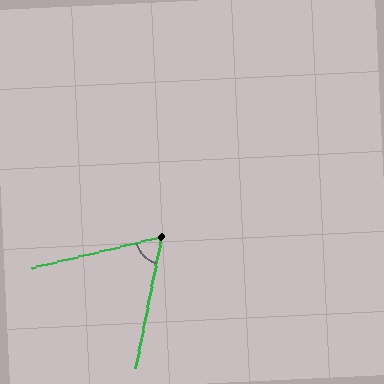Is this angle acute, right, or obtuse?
It is acute.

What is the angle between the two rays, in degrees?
Approximately 65 degrees.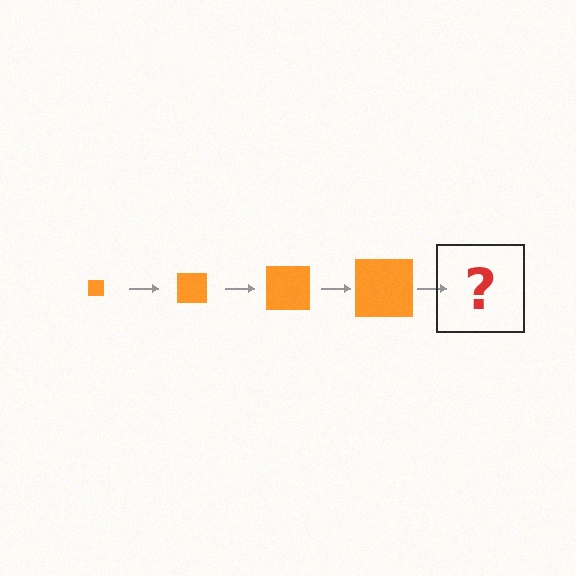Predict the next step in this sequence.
The next step is an orange square, larger than the previous one.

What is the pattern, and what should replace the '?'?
The pattern is that the square gets progressively larger each step. The '?' should be an orange square, larger than the previous one.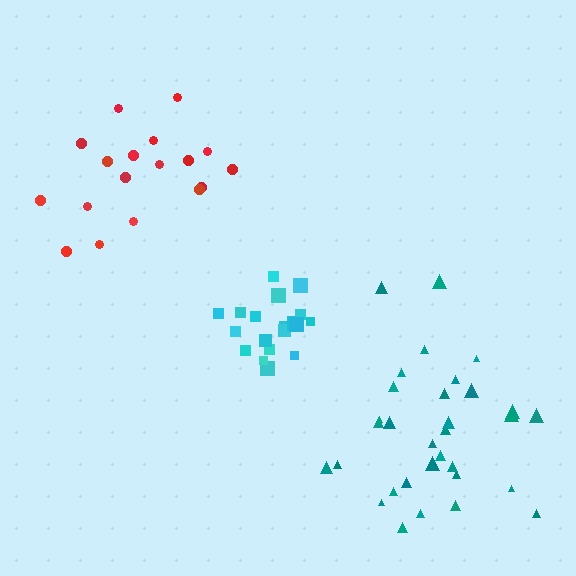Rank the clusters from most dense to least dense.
cyan, teal, red.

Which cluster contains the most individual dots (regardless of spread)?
Teal (32).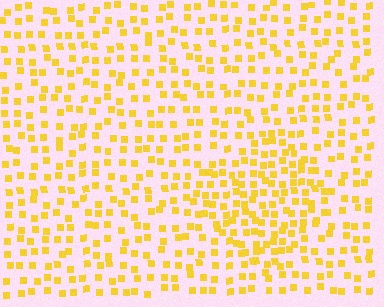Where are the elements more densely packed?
The elements are more densely packed inside the diamond boundary.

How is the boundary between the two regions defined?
The boundary is defined by a change in element density (approximately 1.7x ratio). All elements are the same color, size, and shape.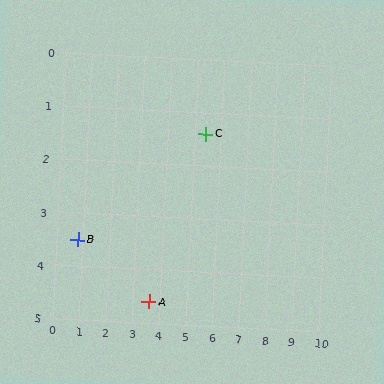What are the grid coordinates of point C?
Point C is at approximately (5.4, 1.4).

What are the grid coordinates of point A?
Point A is at approximately (3.6, 4.6).